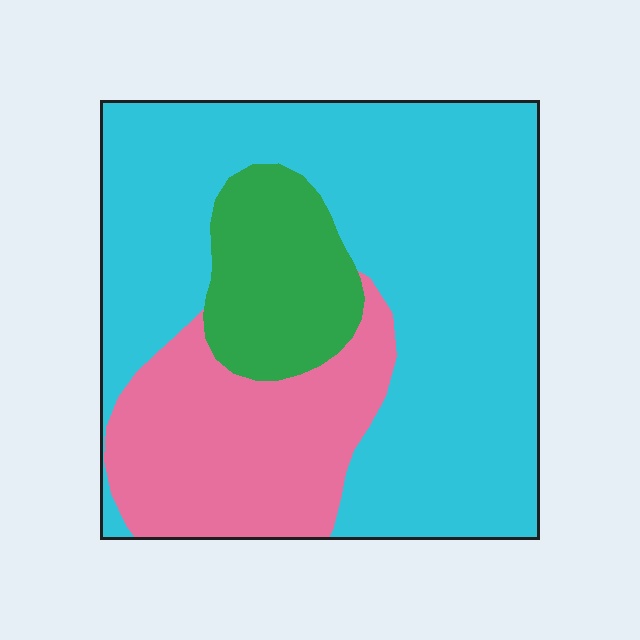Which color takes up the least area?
Green, at roughly 15%.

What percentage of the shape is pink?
Pink covers about 25% of the shape.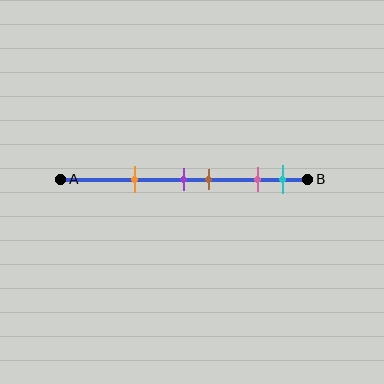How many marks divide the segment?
There are 5 marks dividing the segment.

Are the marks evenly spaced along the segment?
No, the marks are not evenly spaced.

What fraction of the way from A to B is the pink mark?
The pink mark is approximately 80% (0.8) of the way from A to B.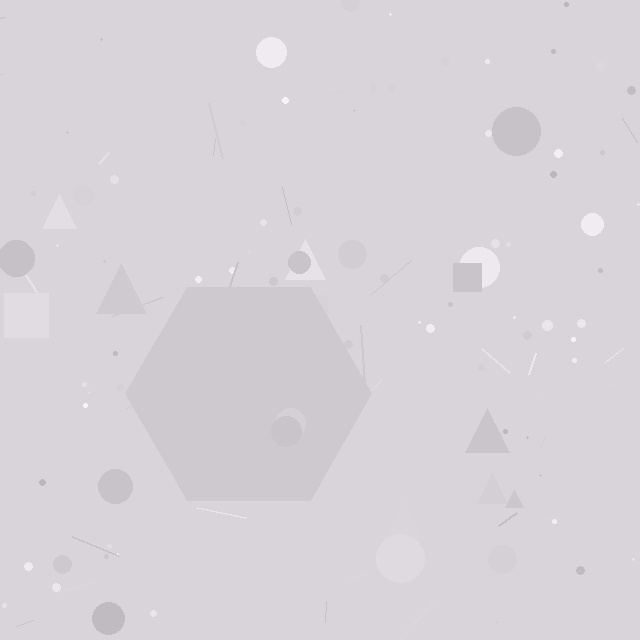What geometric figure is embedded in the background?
A hexagon is embedded in the background.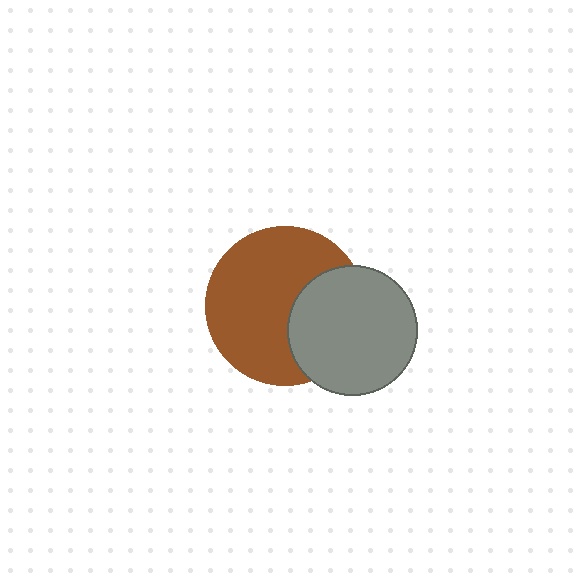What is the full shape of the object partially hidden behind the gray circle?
The partially hidden object is a brown circle.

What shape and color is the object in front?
The object in front is a gray circle.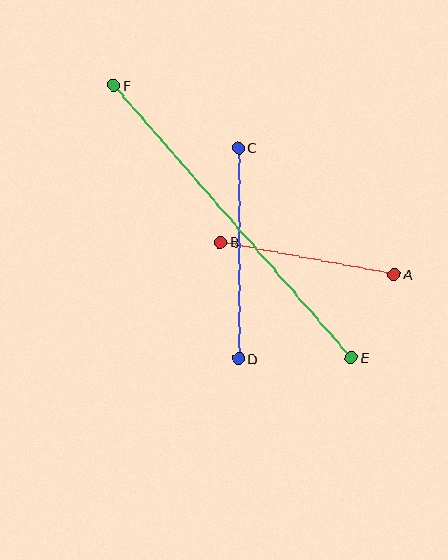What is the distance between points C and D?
The distance is approximately 211 pixels.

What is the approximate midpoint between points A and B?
The midpoint is at approximately (307, 258) pixels.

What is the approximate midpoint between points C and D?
The midpoint is at approximately (238, 253) pixels.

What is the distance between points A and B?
The distance is approximately 177 pixels.